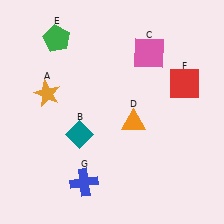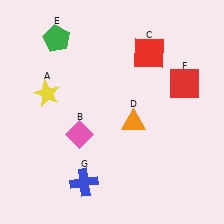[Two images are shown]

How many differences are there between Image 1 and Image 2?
There are 3 differences between the two images.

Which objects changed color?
A changed from orange to yellow. B changed from teal to pink. C changed from pink to red.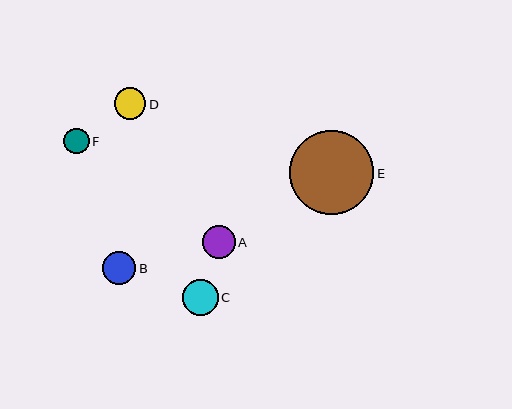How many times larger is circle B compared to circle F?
Circle B is approximately 1.3 times the size of circle F.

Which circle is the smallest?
Circle F is the smallest with a size of approximately 26 pixels.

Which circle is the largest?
Circle E is the largest with a size of approximately 84 pixels.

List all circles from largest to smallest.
From largest to smallest: E, C, B, A, D, F.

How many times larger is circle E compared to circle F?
Circle E is approximately 3.3 times the size of circle F.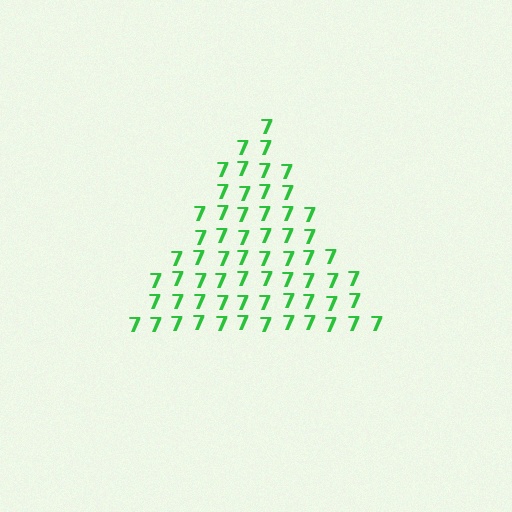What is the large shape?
The large shape is a triangle.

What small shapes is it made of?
It is made of small digit 7's.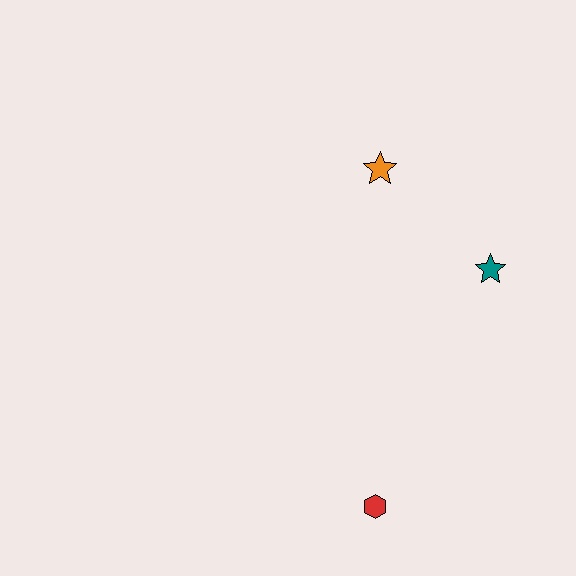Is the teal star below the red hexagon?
No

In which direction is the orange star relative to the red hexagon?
The orange star is above the red hexagon.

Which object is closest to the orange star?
The teal star is closest to the orange star.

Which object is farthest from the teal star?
The red hexagon is farthest from the teal star.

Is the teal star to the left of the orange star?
No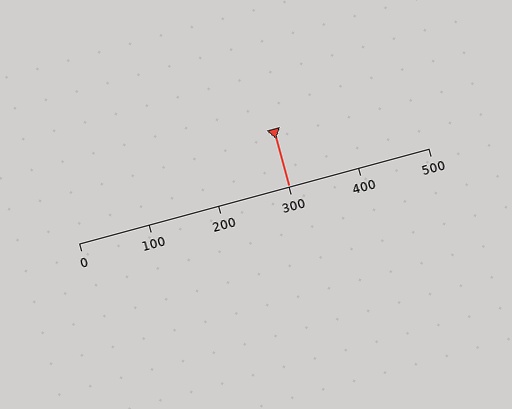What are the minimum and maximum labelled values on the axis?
The axis runs from 0 to 500.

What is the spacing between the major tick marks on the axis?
The major ticks are spaced 100 apart.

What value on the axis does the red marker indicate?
The marker indicates approximately 300.